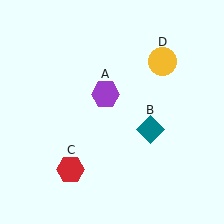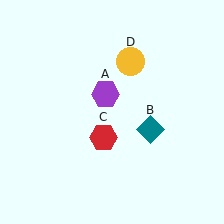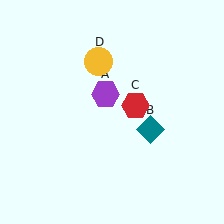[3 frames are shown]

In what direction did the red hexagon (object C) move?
The red hexagon (object C) moved up and to the right.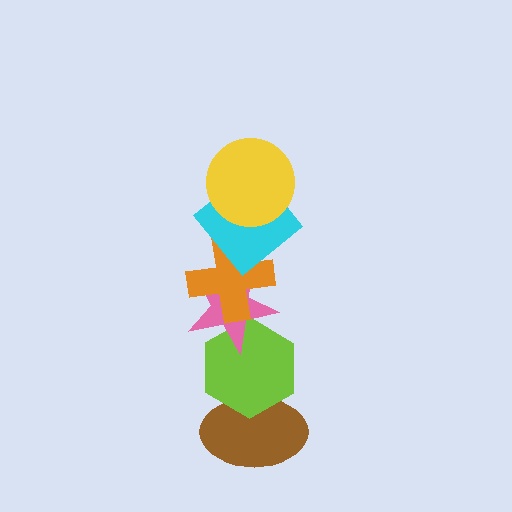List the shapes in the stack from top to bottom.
From top to bottom: the yellow circle, the cyan diamond, the orange cross, the pink star, the lime hexagon, the brown ellipse.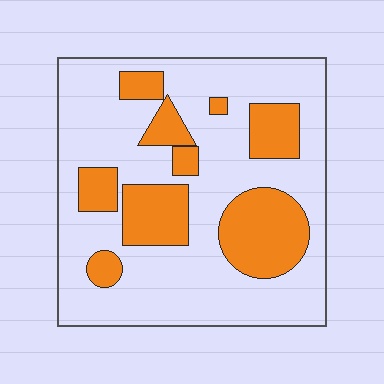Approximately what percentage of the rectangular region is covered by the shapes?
Approximately 30%.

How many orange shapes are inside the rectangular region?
9.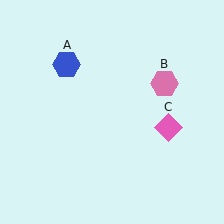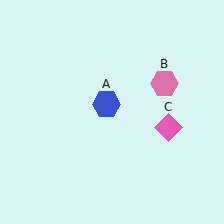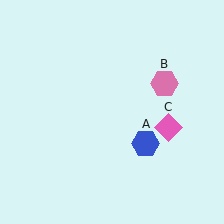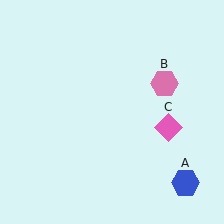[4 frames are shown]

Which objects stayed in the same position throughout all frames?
Pink hexagon (object B) and pink diamond (object C) remained stationary.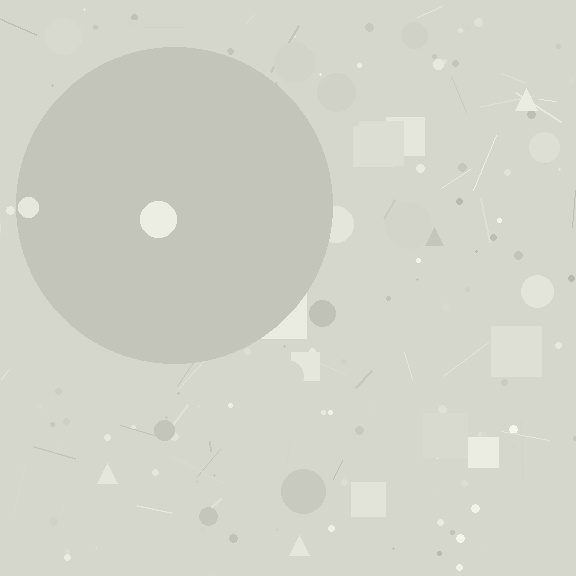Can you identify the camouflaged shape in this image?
The camouflaged shape is a circle.